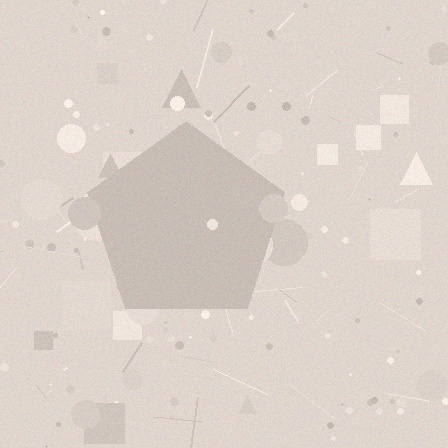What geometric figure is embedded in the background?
A pentagon is embedded in the background.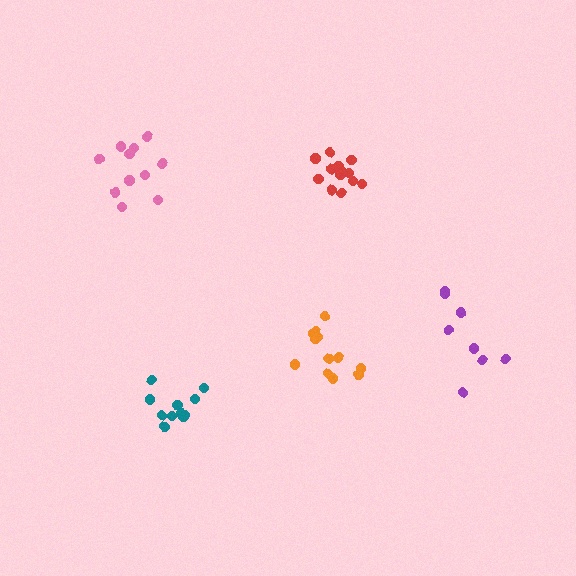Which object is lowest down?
The teal cluster is bottommost.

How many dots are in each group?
Group 1: 11 dots, Group 2: 11 dots, Group 3: 12 dots, Group 4: 13 dots, Group 5: 8 dots (55 total).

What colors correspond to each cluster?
The clusters are colored: teal, pink, orange, red, purple.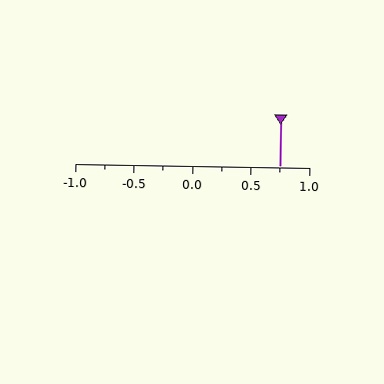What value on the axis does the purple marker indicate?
The marker indicates approximately 0.75.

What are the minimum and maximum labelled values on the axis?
The axis runs from -1.0 to 1.0.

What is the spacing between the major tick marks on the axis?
The major ticks are spaced 0.5 apart.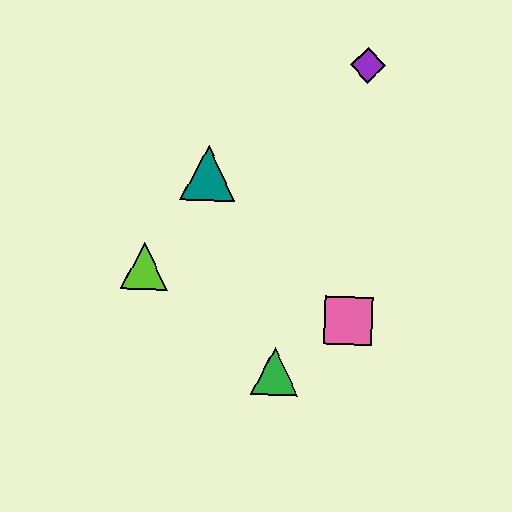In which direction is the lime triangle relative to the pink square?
The lime triangle is to the left of the pink square.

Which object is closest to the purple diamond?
The teal triangle is closest to the purple diamond.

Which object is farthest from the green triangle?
The purple diamond is farthest from the green triangle.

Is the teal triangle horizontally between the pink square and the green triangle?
No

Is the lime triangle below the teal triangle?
Yes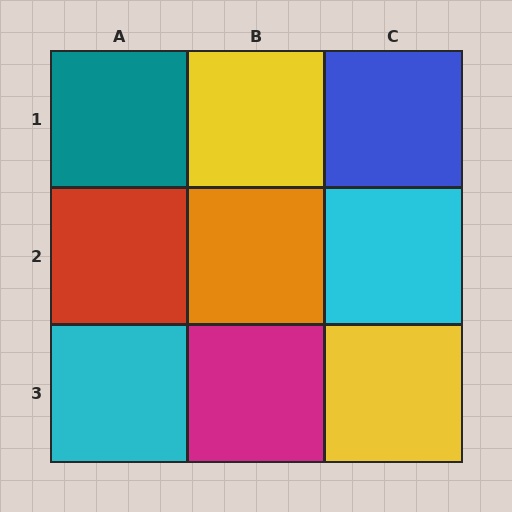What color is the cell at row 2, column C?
Cyan.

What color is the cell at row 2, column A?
Red.